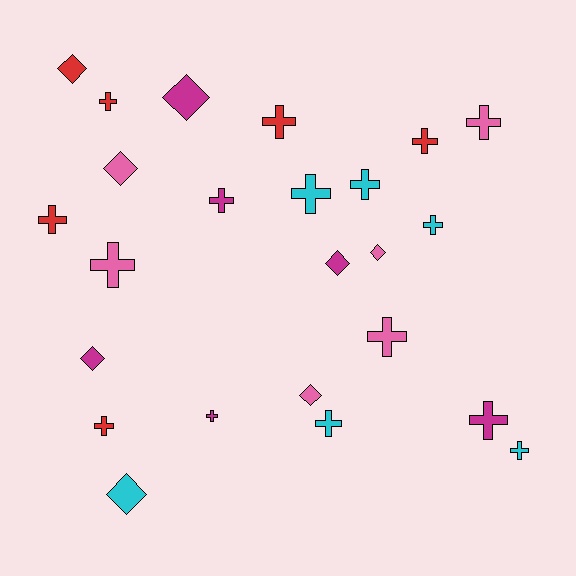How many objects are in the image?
There are 24 objects.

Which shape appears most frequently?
Cross, with 16 objects.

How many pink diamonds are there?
There are 3 pink diamonds.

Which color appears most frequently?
Magenta, with 6 objects.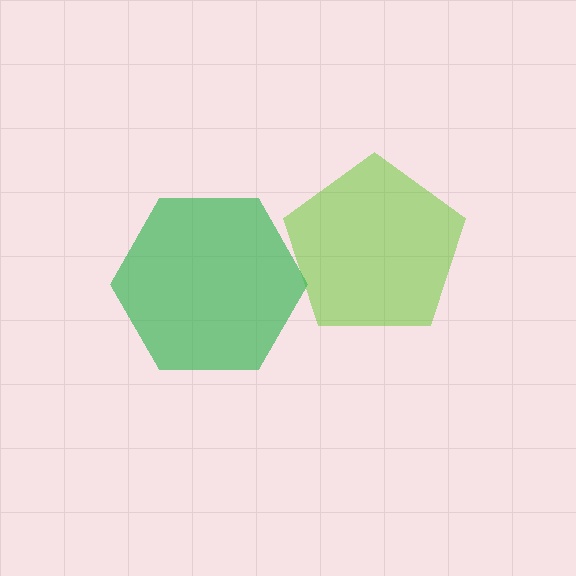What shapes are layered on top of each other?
The layered shapes are: a lime pentagon, a green hexagon.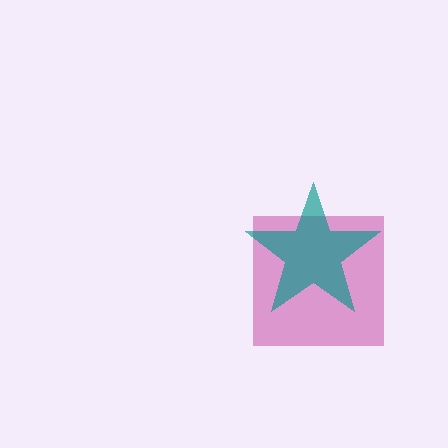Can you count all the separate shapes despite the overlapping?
Yes, there are 2 separate shapes.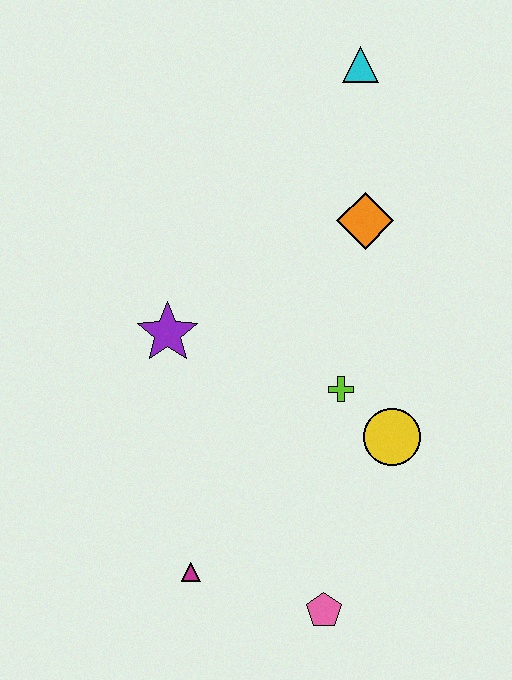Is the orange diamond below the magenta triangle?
No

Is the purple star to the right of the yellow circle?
No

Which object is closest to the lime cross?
The yellow circle is closest to the lime cross.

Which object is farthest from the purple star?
The cyan triangle is farthest from the purple star.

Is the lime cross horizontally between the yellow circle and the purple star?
Yes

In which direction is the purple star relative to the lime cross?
The purple star is to the left of the lime cross.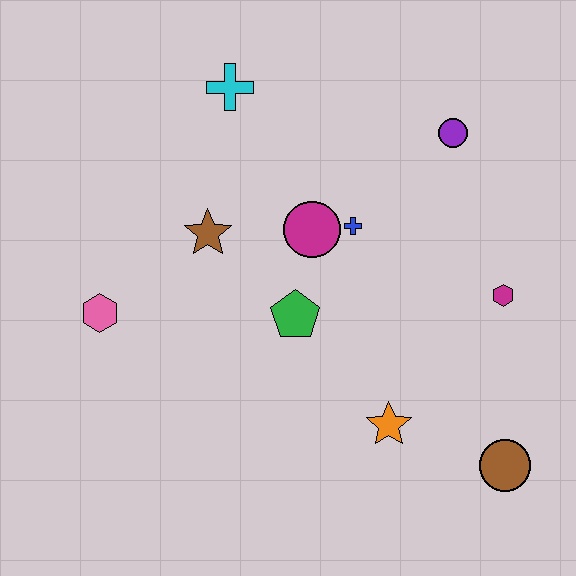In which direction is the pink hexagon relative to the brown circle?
The pink hexagon is to the left of the brown circle.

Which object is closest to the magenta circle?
The blue cross is closest to the magenta circle.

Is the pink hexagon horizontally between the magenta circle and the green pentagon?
No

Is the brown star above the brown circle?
Yes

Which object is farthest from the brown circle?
The cyan cross is farthest from the brown circle.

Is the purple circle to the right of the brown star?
Yes